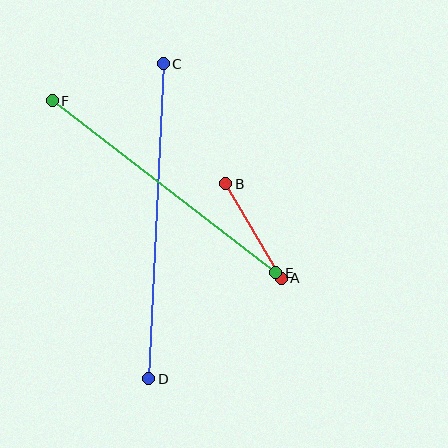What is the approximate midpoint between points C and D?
The midpoint is at approximately (156, 221) pixels.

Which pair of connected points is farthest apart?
Points C and D are farthest apart.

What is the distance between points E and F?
The distance is approximately 282 pixels.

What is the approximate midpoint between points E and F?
The midpoint is at approximately (164, 187) pixels.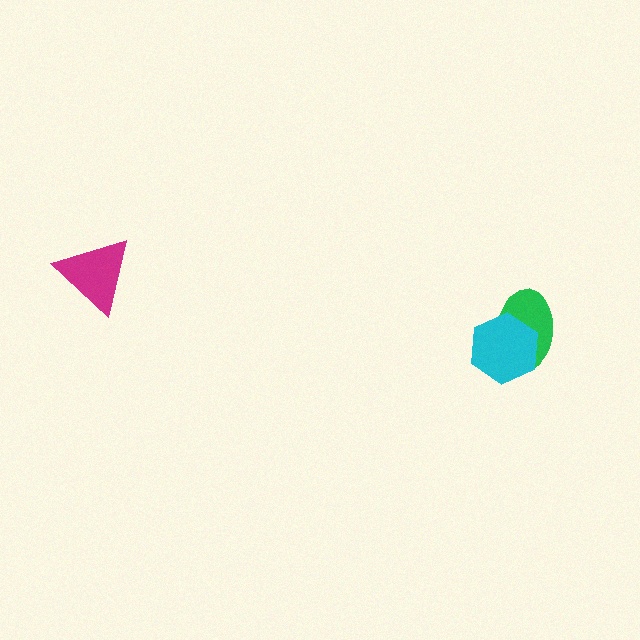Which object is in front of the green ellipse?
The cyan hexagon is in front of the green ellipse.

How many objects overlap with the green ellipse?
1 object overlaps with the green ellipse.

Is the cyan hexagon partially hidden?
No, no other shape covers it.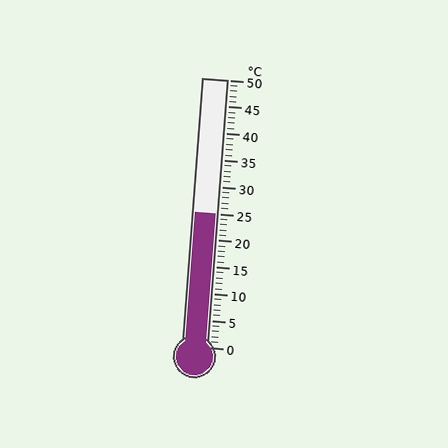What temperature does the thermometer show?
The thermometer shows approximately 25°C.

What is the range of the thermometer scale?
The thermometer scale ranges from 0°C to 50°C.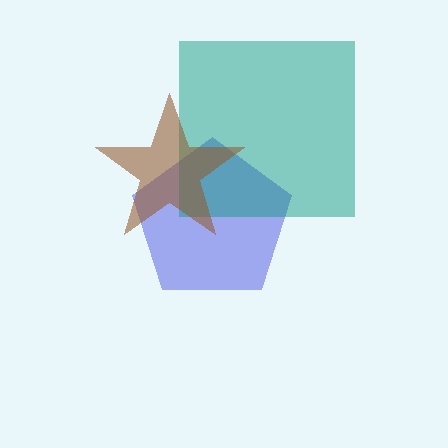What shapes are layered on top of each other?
The layered shapes are: a blue pentagon, a teal square, a brown star.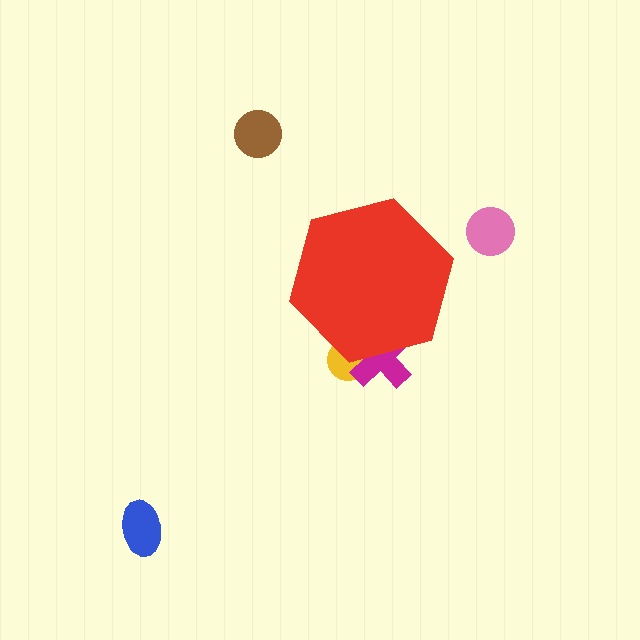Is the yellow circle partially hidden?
Yes, the yellow circle is partially hidden behind the red hexagon.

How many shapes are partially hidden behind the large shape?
2 shapes are partially hidden.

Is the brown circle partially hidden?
No, the brown circle is fully visible.